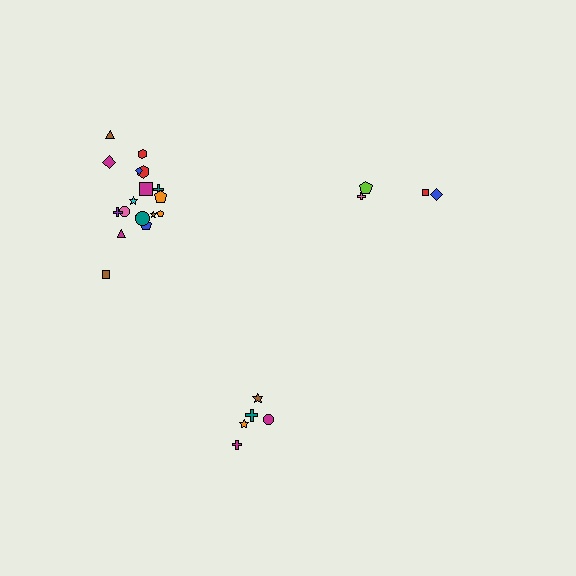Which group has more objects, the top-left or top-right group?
The top-left group.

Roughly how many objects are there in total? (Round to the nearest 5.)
Roughly 25 objects in total.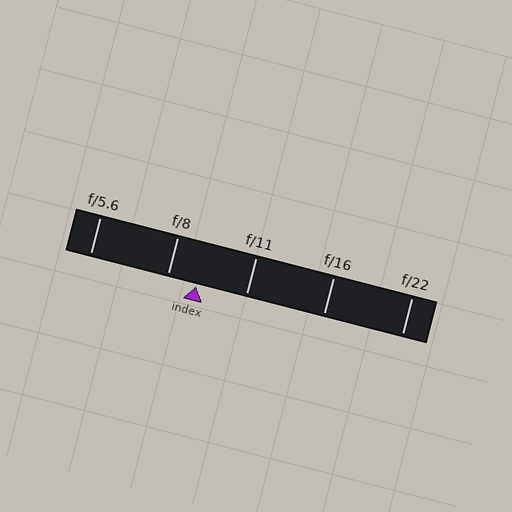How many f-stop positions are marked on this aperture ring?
There are 5 f-stop positions marked.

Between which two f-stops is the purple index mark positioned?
The index mark is between f/8 and f/11.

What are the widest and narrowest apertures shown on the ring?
The widest aperture shown is f/5.6 and the narrowest is f/22.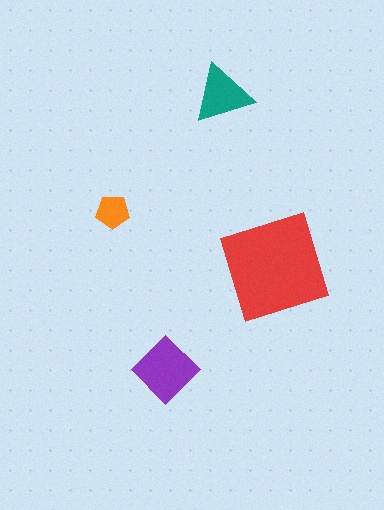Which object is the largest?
The red square.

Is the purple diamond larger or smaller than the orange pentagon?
Larger.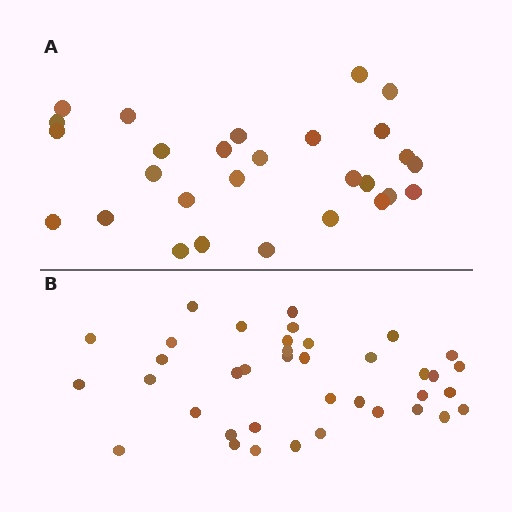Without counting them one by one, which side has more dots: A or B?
Region B (the bottom region) has more dots.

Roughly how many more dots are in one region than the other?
Region B has roughly 10 or so more dots than region A.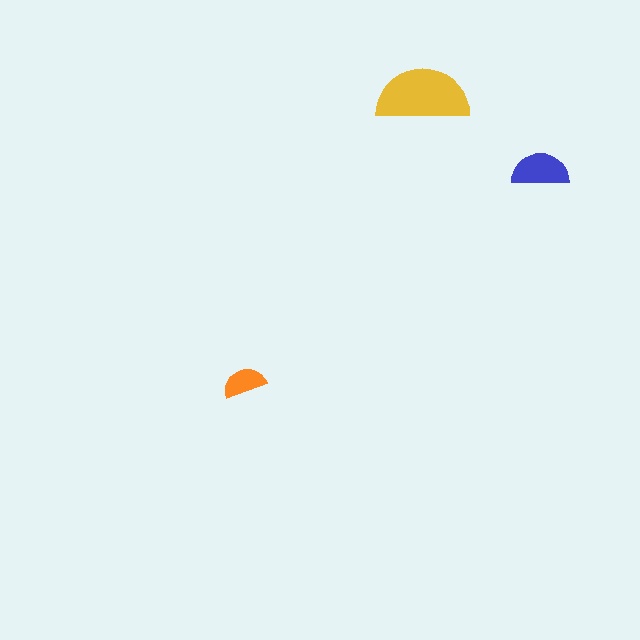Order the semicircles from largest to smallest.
the yellow one, the blue one, the orange one.